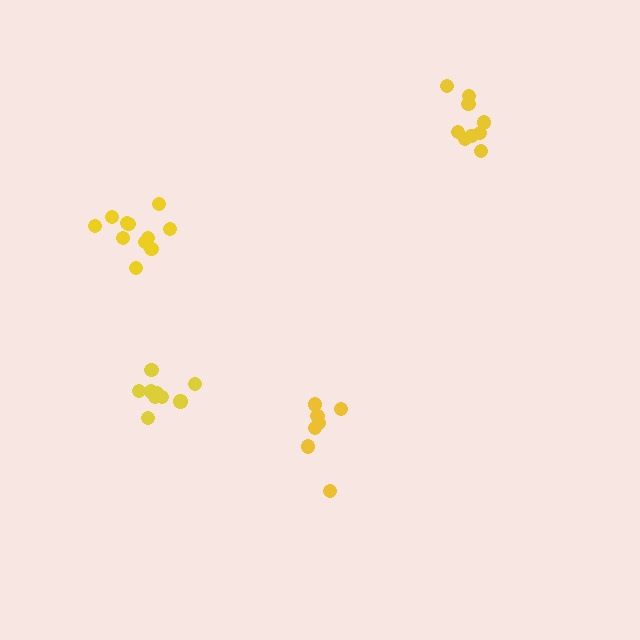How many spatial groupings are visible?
There are 4 spatial groupings.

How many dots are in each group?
Group 1: 7 dots, Group 2: 11 dots, Group 3: 9 dots, Group 4: 9 dots (36 total).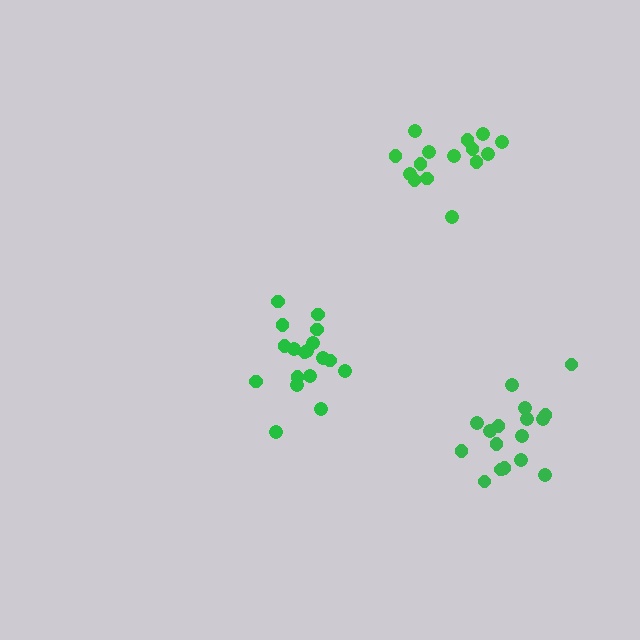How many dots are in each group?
Group 1: 18 dots, Group 2: 15 dots, Group 3: 17 dots (50 total).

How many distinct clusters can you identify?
There are 3 distinct clusters.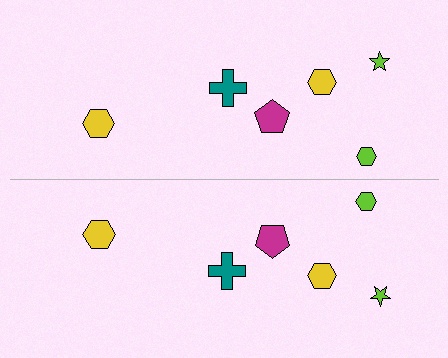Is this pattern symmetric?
Yes, this pattern has bilateral (reflection) symmetry.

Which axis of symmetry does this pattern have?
The pattern has a horizontal axis of symmetry running through the center of the image.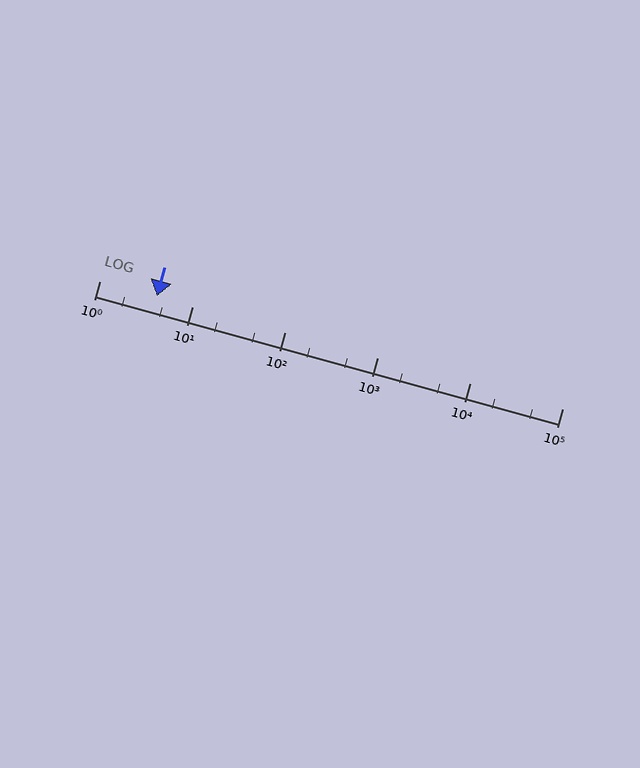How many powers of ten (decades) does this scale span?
The scale spans 5 decades, from 1 to 100000.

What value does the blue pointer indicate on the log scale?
The pointer indicates approximately 4.2.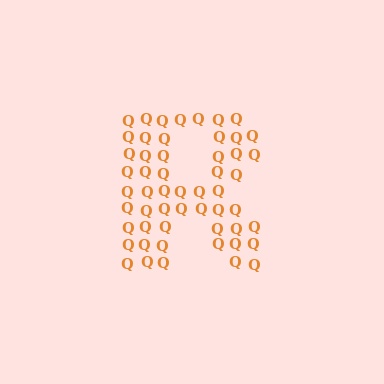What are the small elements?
The small elements are letter Q's.